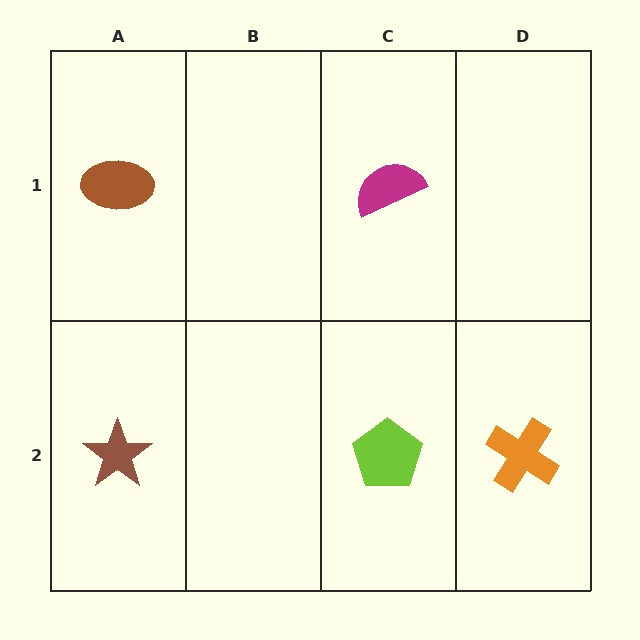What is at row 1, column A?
A brown ellipse.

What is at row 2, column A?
A brown star.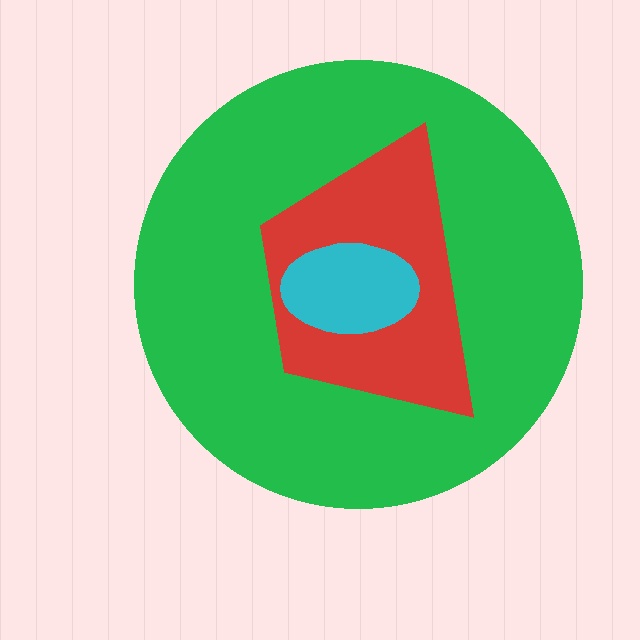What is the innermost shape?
The cyan ellipse.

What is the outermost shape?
The green circle.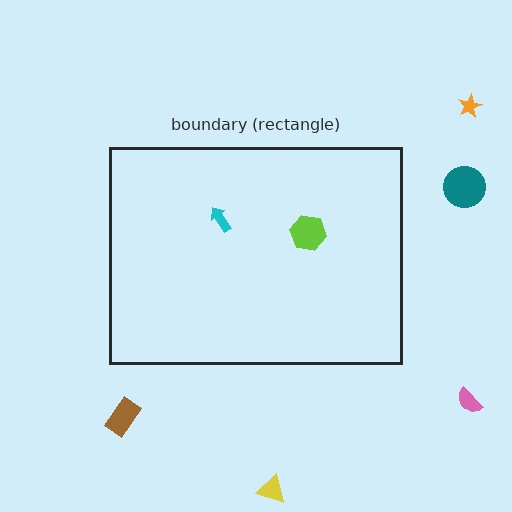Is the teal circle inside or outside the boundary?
Outside.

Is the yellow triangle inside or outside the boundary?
Outside.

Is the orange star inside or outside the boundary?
Outside.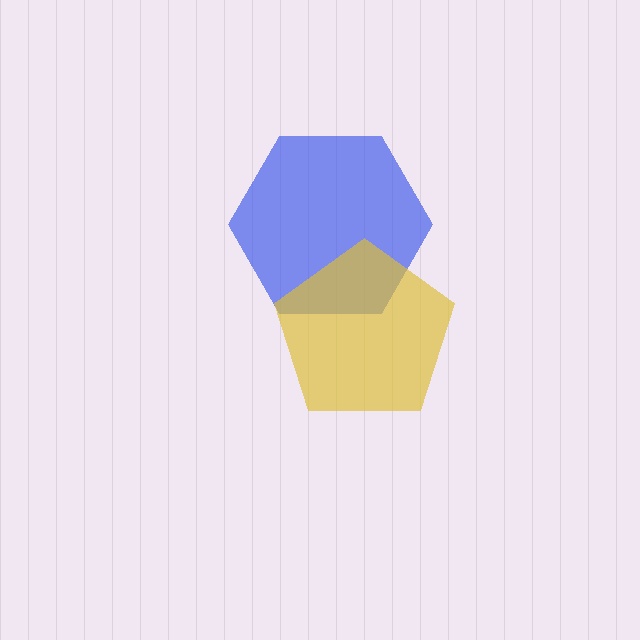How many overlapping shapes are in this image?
There are 2 overlapping shapes in the image.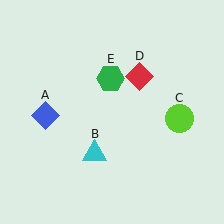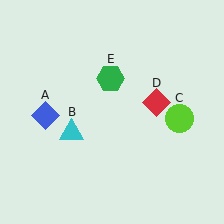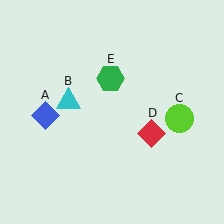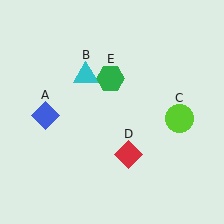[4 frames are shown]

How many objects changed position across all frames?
2 objects changed position: cyan triangle (object B), red diamond (object D).